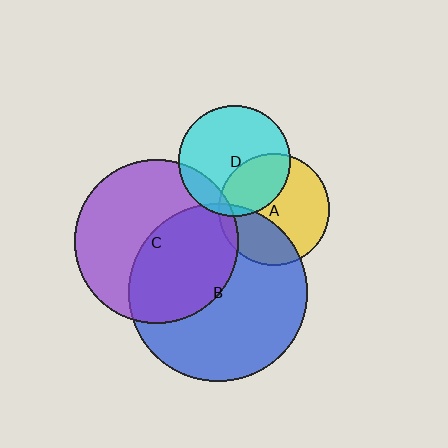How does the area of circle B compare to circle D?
Approximately 2.6 times.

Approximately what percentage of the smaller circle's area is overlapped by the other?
Approximately 45%.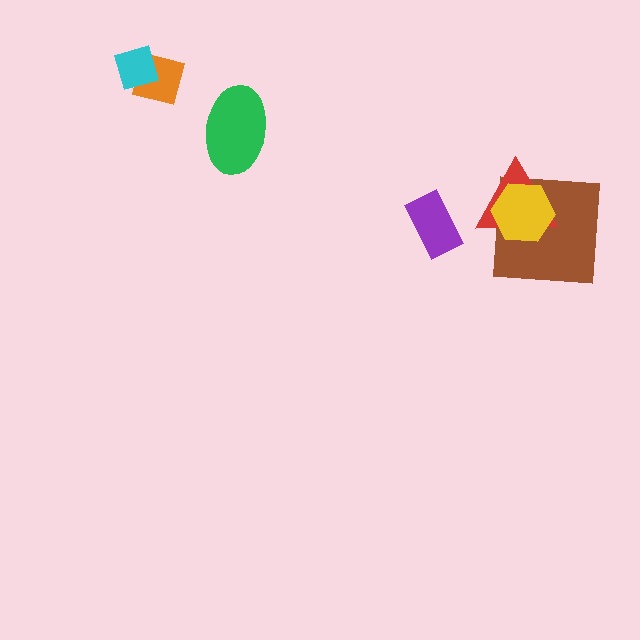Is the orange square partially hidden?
Yes, it is partially covered by another shape.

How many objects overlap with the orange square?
1 object overlaps with the orange square.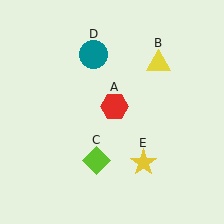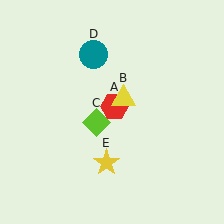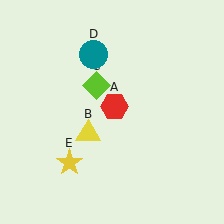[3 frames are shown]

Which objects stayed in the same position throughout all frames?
Red hexagon (object A) and teal circle (object D) remained stationary.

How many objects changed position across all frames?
3 objects changed position: yellow triangle (object B), lime diamond (object C), yellow star (object E).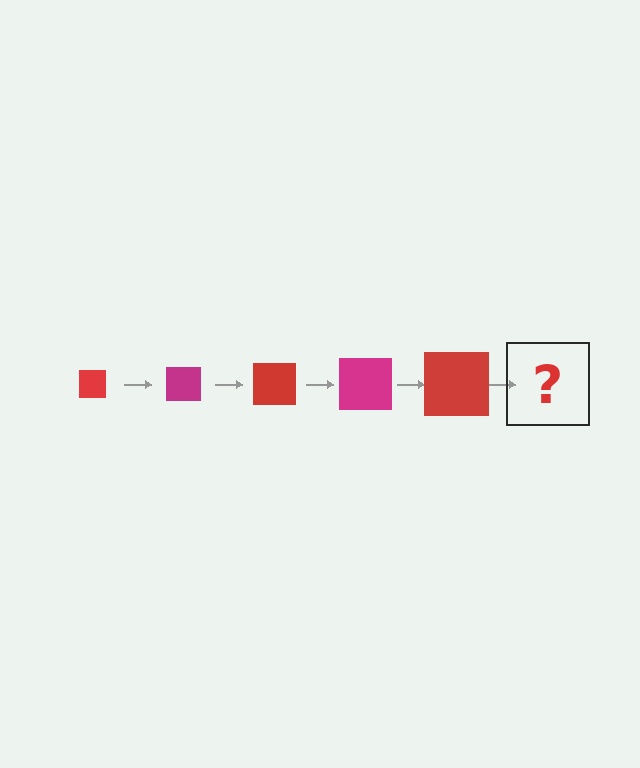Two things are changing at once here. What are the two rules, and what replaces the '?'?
The two rules are that the square grows larger each step and the color cycles through red and magenta. The '?' should be a magenta square, larger than the previous one.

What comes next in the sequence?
The next element should be a magenta square, larger than the previous one.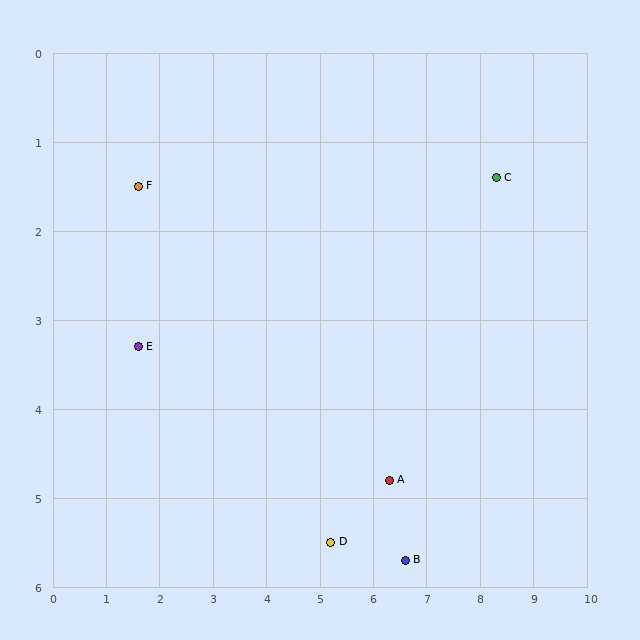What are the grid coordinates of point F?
Point F is at approximately (1.6, 1.5).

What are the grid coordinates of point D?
Point D is at approximately (5.2, 5.5).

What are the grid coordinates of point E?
Point E is at approximately (1.6, 3.3).